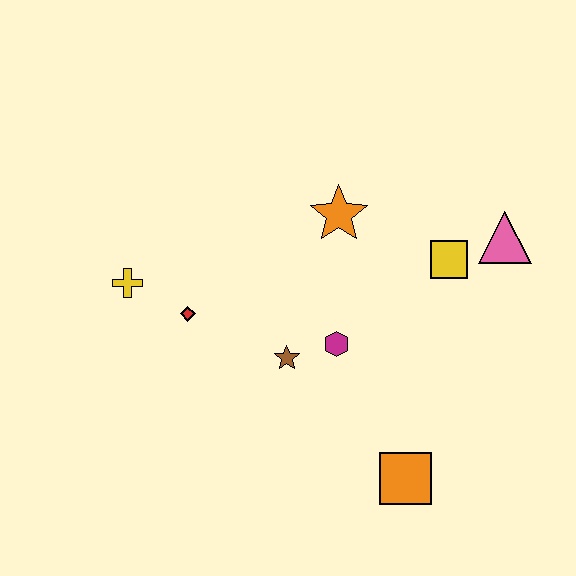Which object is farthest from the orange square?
The yellow cross is farthest from the orange square.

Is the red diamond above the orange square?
Yes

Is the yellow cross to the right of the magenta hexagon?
No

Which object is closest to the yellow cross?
The red diamond is closest to the yellow cross.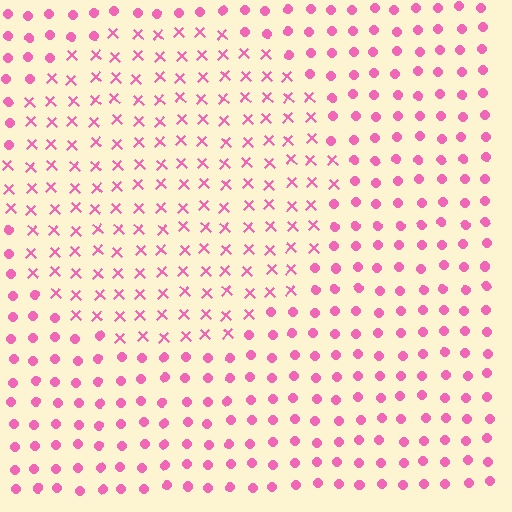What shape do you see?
I see a circle.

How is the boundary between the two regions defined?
The boundary is defined by a change in element shape: X marks inside vs. circles outside. All elements share the same color and spacing.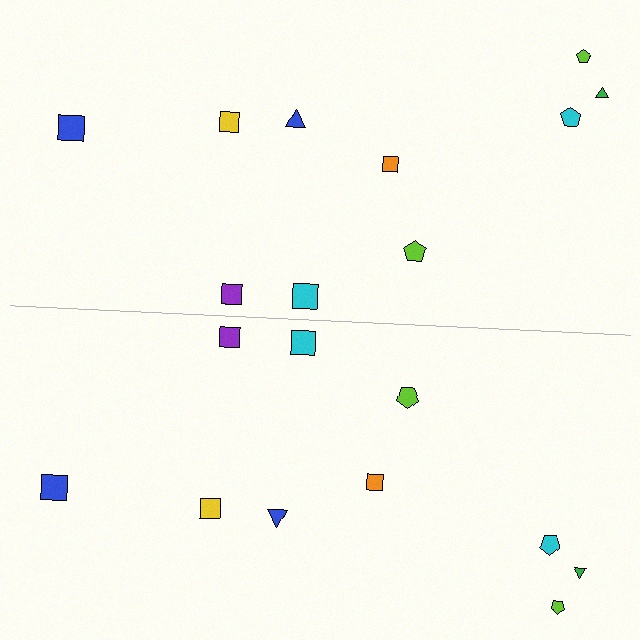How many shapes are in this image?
There are 20 shapes in this image.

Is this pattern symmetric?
Yes, this pattern has bilateral (reflection) symmetry.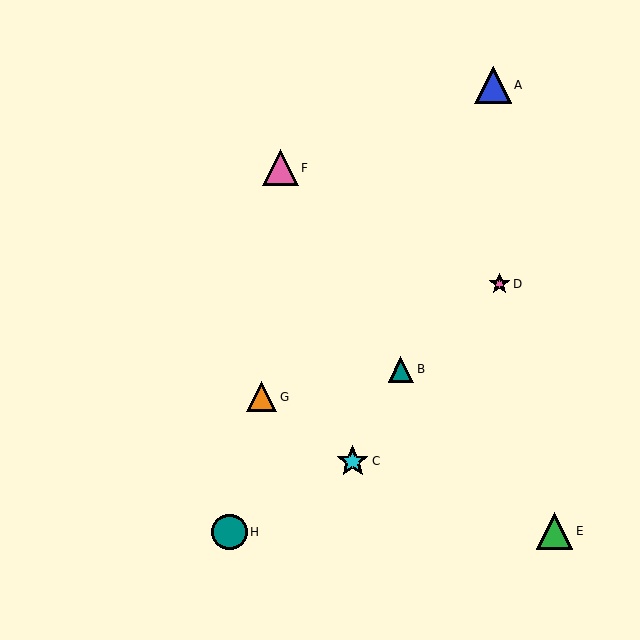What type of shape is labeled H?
Shape H is a teal circle.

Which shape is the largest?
The green triangle (labeled E) is the largest.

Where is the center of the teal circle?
The center of the teal circle is at (230, 532).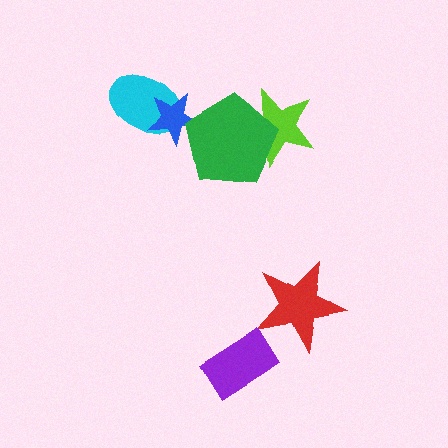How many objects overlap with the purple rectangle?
0 objects overlap with the purple rectangle.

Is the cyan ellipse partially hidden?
Yes, it is partially covered by another shape.